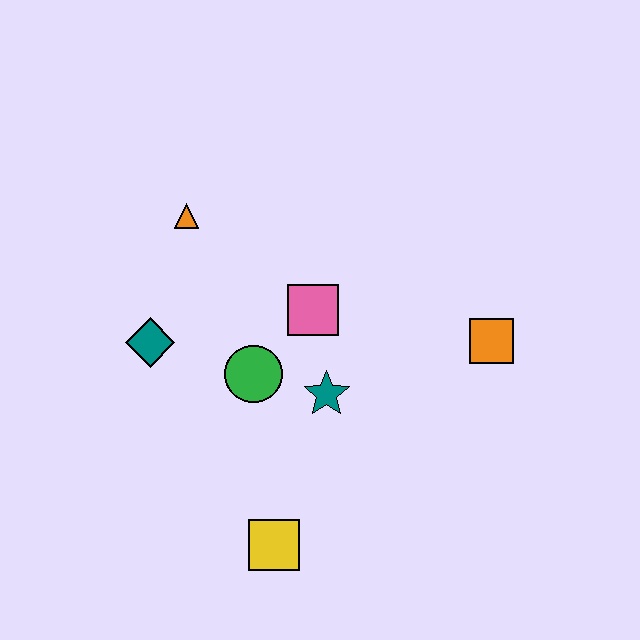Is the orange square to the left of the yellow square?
No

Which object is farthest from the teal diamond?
The orange square is farthest from the teal diamond.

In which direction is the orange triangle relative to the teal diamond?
The orange triangle is above the teal diamond.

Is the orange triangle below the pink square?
No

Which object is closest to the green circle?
The teal star is closest to the green circle.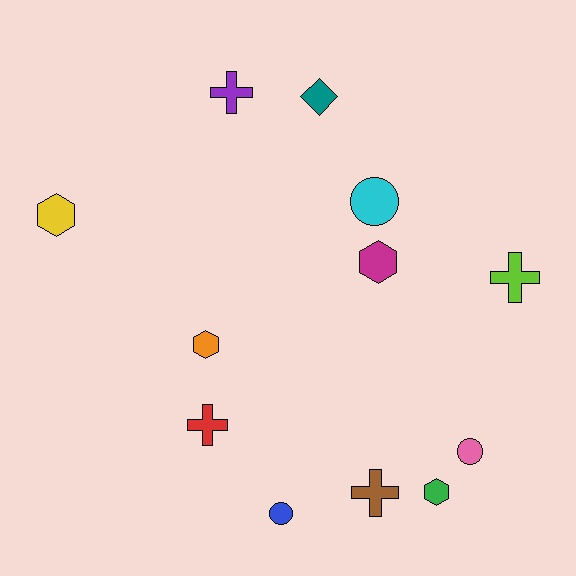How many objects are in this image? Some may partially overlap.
There are 12 objects.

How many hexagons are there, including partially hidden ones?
There are 4 hexagons.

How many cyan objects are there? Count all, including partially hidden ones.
There is 1 cyan object.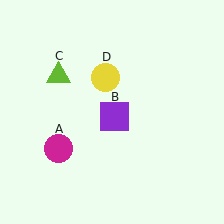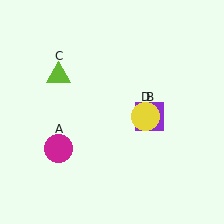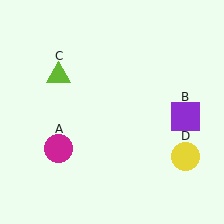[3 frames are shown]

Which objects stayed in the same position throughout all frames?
Magenta circle (object A) and lime triangle (object C) remained stationary.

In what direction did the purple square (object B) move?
The purple square (object B) moved right.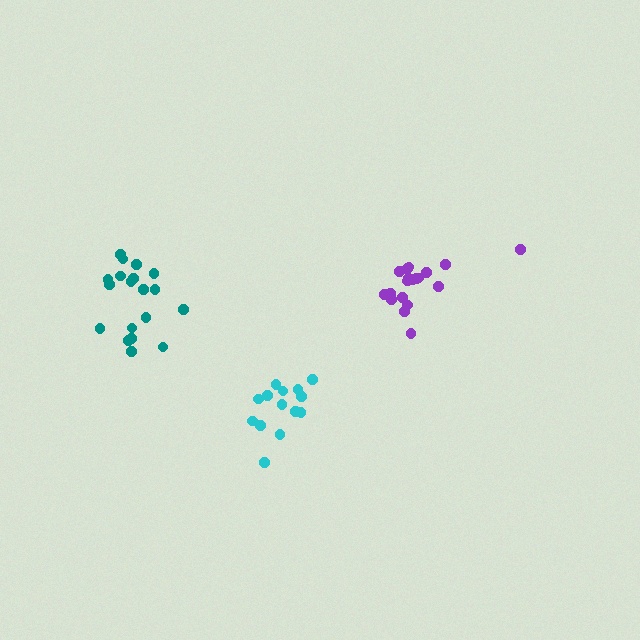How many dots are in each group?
Group 1: 19 dots, Group 2: 14 dots, Group 3: 19 dots (52 total).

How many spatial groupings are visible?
There are 3 spatial groupings.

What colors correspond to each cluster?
The clusters are colored: teal, cyan, purple.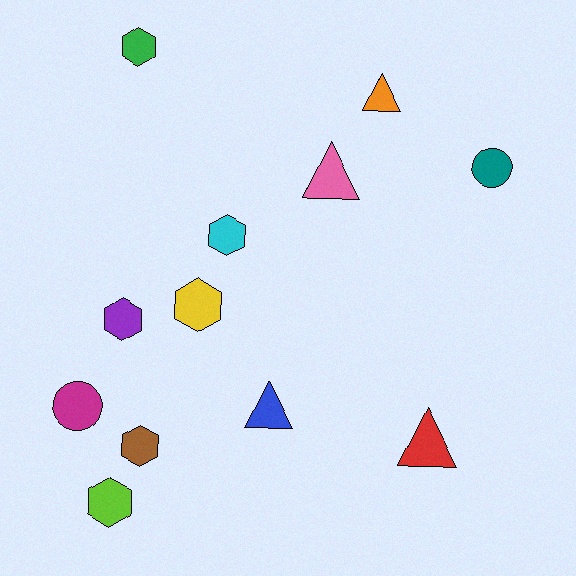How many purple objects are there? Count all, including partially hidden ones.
There is 1 purple object.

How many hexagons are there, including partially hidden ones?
There are 6 hexagons.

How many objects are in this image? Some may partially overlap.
There are 12 objects.